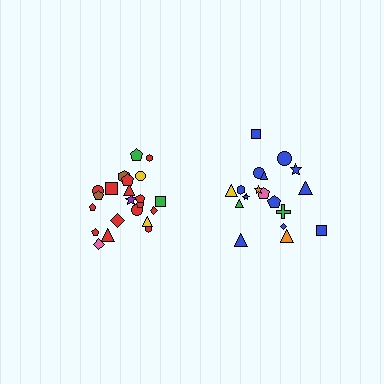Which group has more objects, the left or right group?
The left group.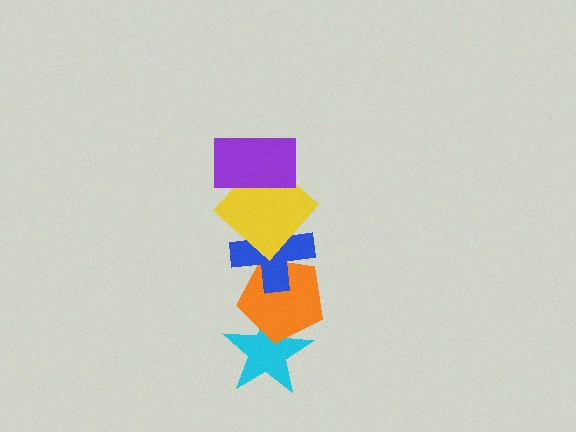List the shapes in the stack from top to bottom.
From top to bottom: the purple rectangle, the yellow diamond, the blue cross, the orange pentagon, the cyan star.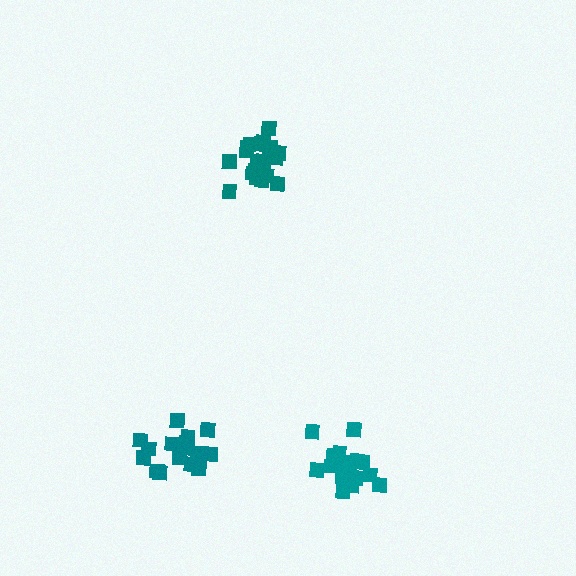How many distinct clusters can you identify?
There are 3 distinct clusters.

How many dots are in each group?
Group 1: 19 dots, Group 2: 16 dots, Group 3: 18 dots (53 total).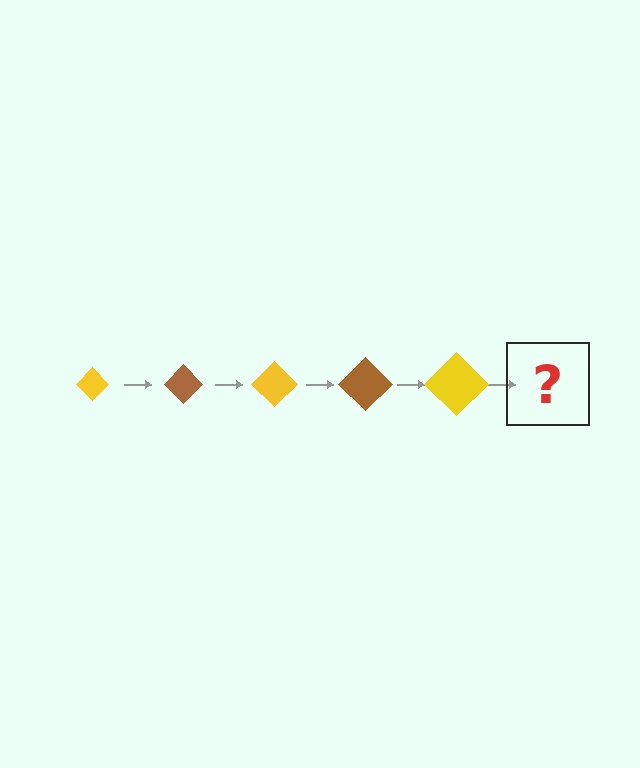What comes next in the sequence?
The next element should be a brown diamond, larger than the previous one.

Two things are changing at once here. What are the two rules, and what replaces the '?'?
The two rules are that the diamond grows larger each step and the color cycles through yellow and brown. The '?' should be a brown diamond, larger than the previous one.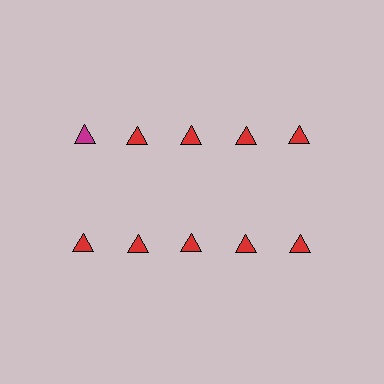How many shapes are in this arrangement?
There are 10 shapes arranged in a grid pattern.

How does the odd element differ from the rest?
It has a different color: magenta instead of red.